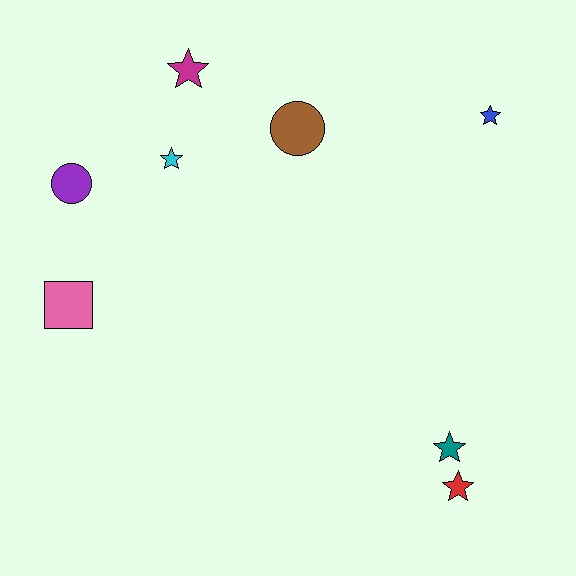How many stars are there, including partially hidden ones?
There are 5 stars.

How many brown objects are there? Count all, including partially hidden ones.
There is 1 brown object.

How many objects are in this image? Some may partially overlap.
There are 8 objects.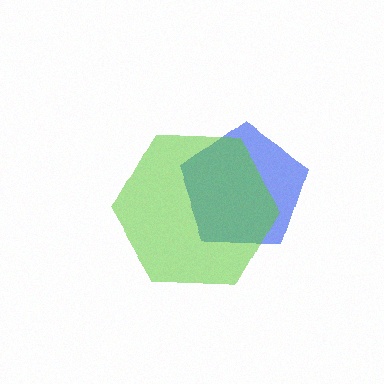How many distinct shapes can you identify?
There are 2 distinct shapes: a blue pentagon, a lime hexagon.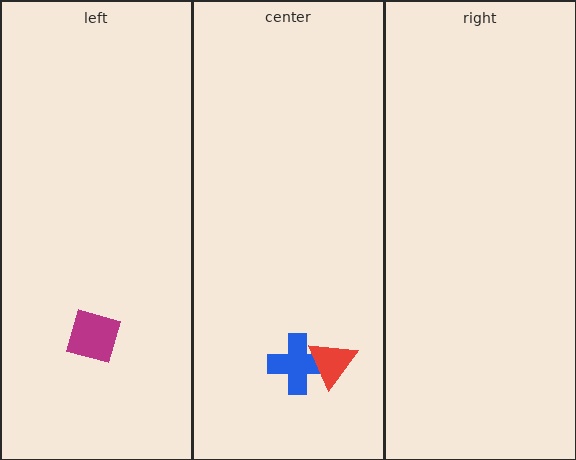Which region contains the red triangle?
The center region.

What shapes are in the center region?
The blue cross, the red triangle.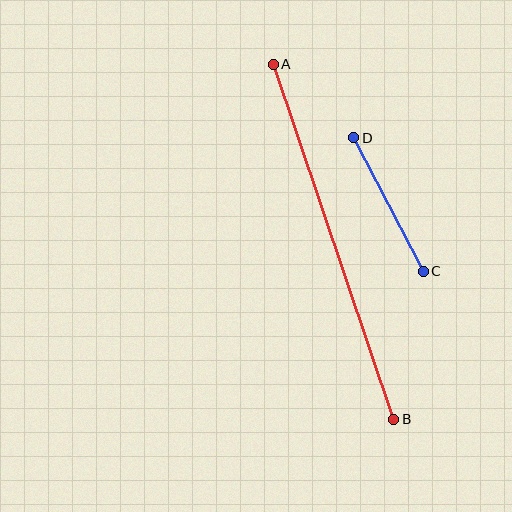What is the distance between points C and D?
The distance is approximately 151 pixels.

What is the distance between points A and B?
The distance is approximately 375 pixels.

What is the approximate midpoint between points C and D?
The midpoint is at approximately (388, 204) pixels.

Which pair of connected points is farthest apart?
Points A and B are farthest apart.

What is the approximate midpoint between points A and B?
The midpoint is at approximately (333, 242) pixels.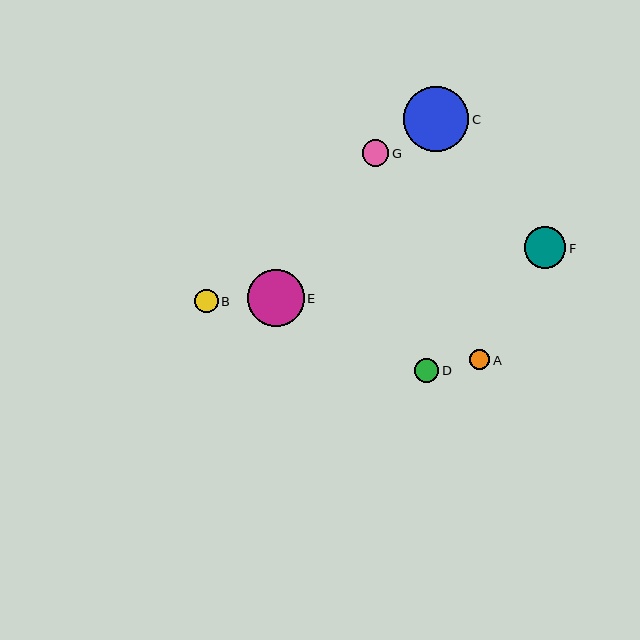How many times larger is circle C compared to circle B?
Circle C is approximately 2.8 times the size of circle B.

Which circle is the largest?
Circle C is the largest with a size of approximately 65 pixels.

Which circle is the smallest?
Circle A is the smallest with a size of approximately 20 pixels.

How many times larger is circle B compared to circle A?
Circle B is approximately 1.2 times the size of circle A.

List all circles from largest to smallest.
From largest to smallest: C, E, F, G, D, B, A.